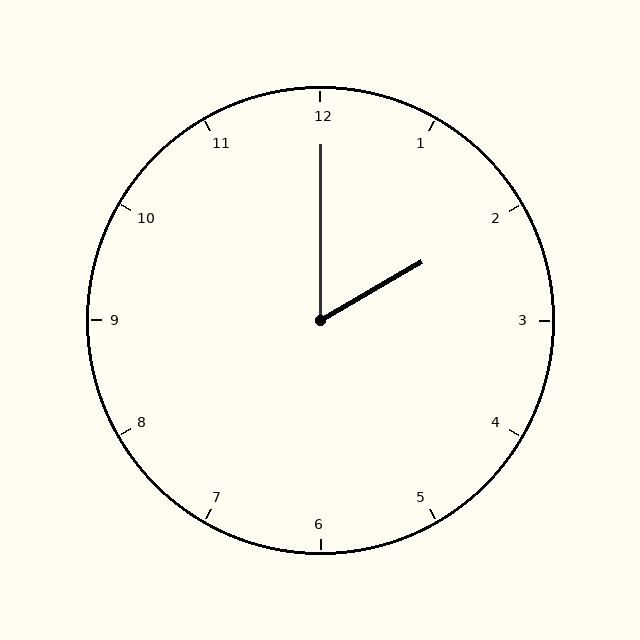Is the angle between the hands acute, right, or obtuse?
It is acute.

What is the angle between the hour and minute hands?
Approximately 60 degrees.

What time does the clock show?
2:00.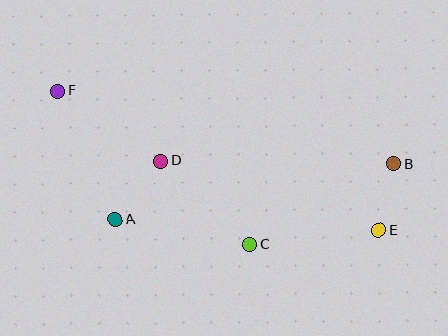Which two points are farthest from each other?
Points E and F are farthest from each other.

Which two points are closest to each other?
Points B and E are closest to each other.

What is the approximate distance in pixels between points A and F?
The distance between A and F is approximately 141 pixels.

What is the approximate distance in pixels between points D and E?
The distance between D and E is approximately 229 pixels.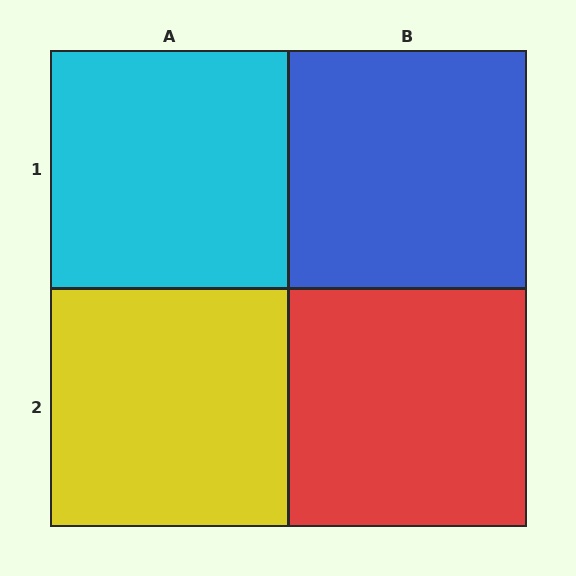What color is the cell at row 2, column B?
Red.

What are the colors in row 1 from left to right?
Cyan, blue.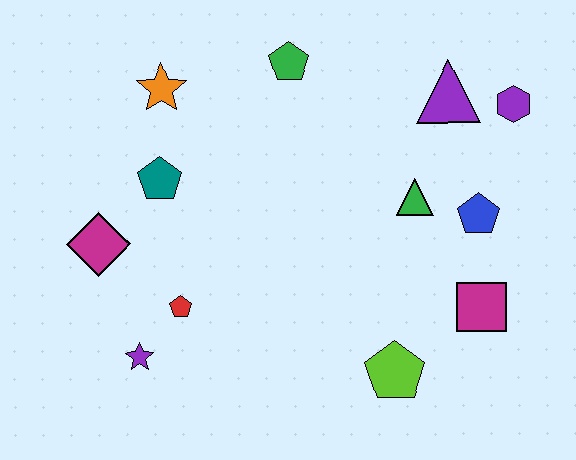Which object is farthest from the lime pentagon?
The orange star is farthest from the lime pentagon.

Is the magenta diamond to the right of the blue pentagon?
No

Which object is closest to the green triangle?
The blue pentagon is closest to the green triangle.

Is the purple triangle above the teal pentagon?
Yes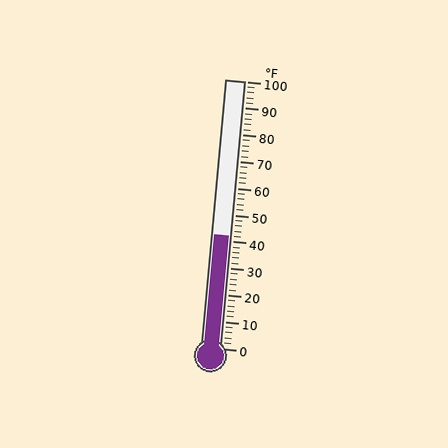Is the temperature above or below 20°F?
The temperature is above 20°F.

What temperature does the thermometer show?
The thermometer shows approximately 42°F.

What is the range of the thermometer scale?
The thermometer scale ranges from 0°F to 100°F.